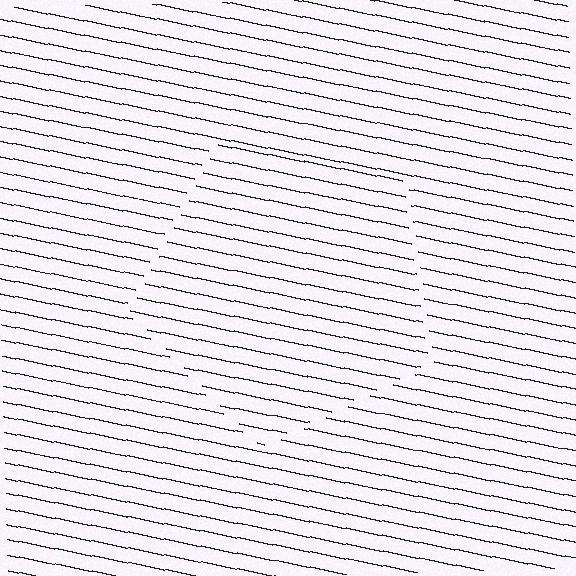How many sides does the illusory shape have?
5 sides — the line-ends trace a pentagon.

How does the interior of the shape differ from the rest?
The interior of the shape contains the same grating, shifted by half a period — the contour is defined by the phase discontinuity where line-ends from the inner and outer gratings abut.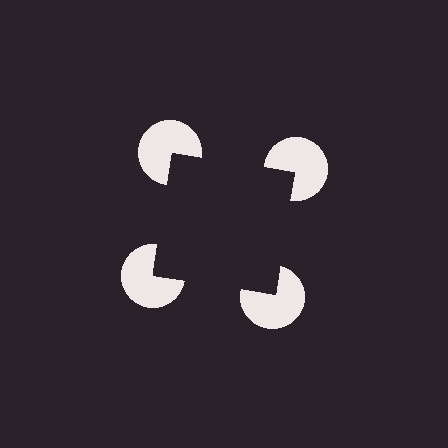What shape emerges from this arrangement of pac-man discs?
An illusory square — its edges are inferred from the aligned wedge cuts in the pac-man discs, not physically drawn.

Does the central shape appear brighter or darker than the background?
It typically appears slightly darker than the background, even though no actual brightness change is drawn.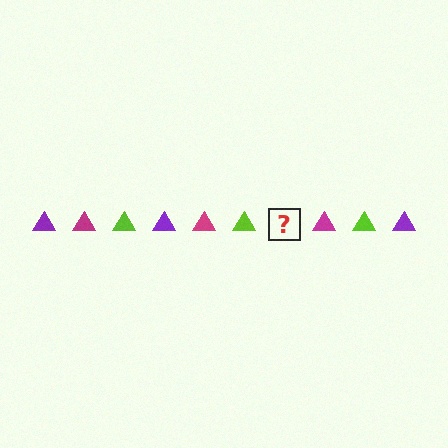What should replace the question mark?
The question mark should be replaced with a purple triangle.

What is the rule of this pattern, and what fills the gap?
The rule is that the pattern cycles through purple, magenta, lime triangles. The gap should be filled with a purple triangle.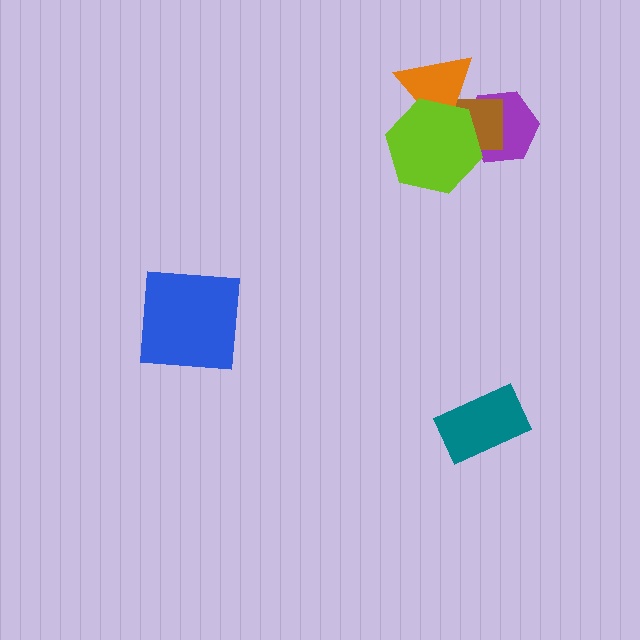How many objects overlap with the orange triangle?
3 objects overlap with the orange triangle.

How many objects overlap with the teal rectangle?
0 objects overlap with the teal rectangle.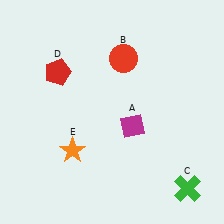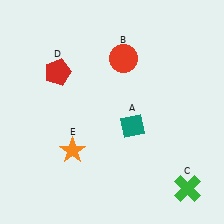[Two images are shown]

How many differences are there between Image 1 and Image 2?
There is 1 difference between the two images.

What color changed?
The diamond (A) changed from magenta in Image 1 to teal in Image 2.